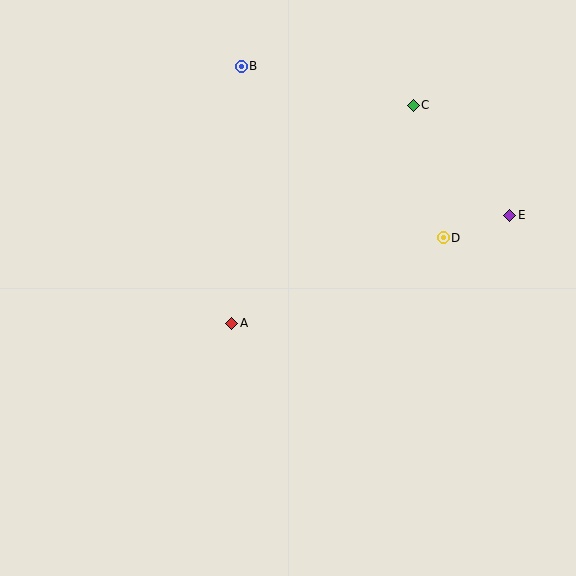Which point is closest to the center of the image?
Point A at (232, 323) is closest to the center.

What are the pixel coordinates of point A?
Point A is at (232, 323).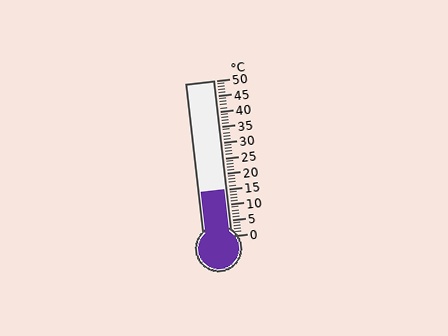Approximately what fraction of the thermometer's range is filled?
The thermometer is filled to approximately 30% of its range.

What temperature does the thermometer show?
The thermometer shows approximately 15°C.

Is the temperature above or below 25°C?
The temperature is below 25°C.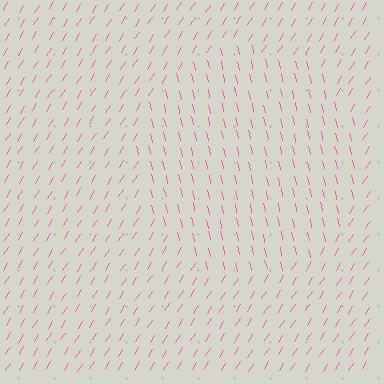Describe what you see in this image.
The image is filled with small pink line segments. A circle region in the image has lines oriented differently from the surrounding lines, creating a visible texture boundary.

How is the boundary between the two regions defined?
The boundary is defined purely by a change in line orientation (approximately 45 degrees difference). All lines are the same color and thickness.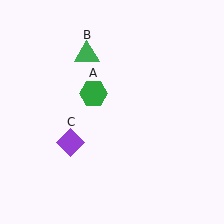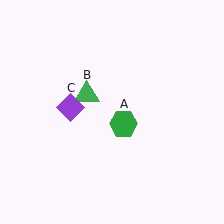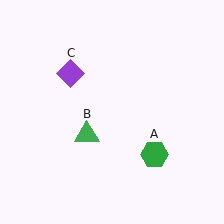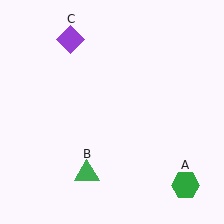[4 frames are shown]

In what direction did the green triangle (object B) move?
The green triangle (object B) moved down.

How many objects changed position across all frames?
3 objects changed position: green hexagon (object A), green triangle (object B), purple diamond (object C).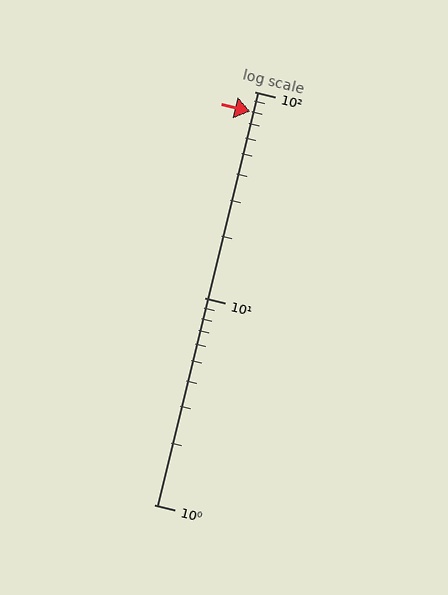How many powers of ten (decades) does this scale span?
The scale spans 2 decades, from 1 to 100.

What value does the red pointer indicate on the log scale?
The pointer indicates approximately 80.